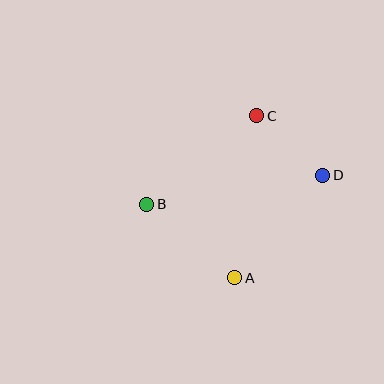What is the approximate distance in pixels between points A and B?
The distance between A and B is approximately 115 pixels.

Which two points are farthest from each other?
Points B and D are farthest from each other.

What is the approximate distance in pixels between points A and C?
The distance between A and C is approximately 163 pixels.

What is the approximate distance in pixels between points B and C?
The distance between B and C is approximately 141 pixels.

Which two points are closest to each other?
Points C and D are closest to each other.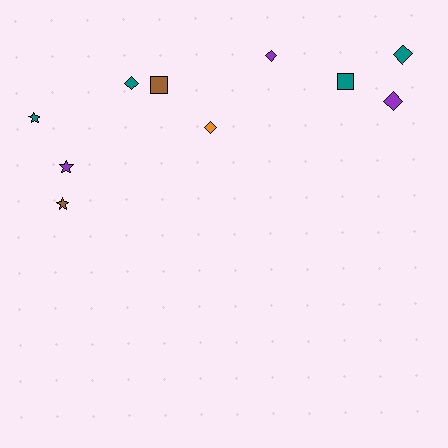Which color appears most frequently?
Teal, with 4 objects.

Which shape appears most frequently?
Diamond, with 5 objects.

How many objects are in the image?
There are 10 objects.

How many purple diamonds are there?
There are 2 purple diamonds.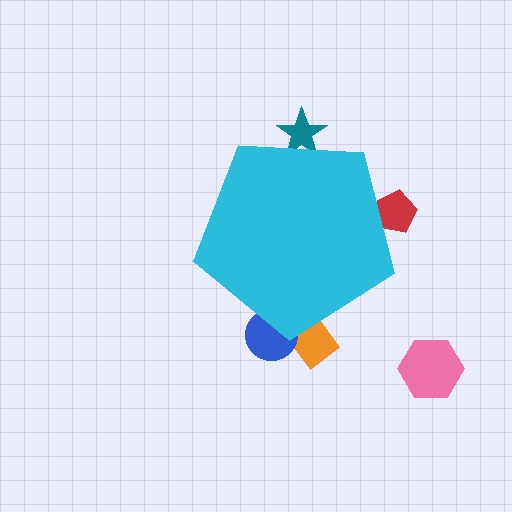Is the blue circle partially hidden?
Yes, the blue circle is partially hidden behind the cyan pentagon.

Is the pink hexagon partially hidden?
No, the pink hexagon is fully visible.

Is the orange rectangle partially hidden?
Yes, the orange rectangle is partially hidden behind the cyan pentagon.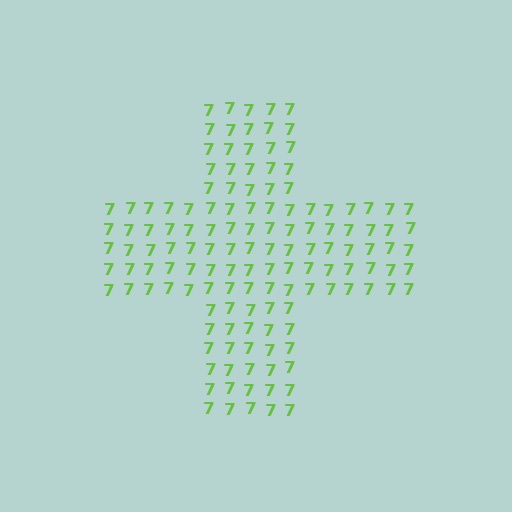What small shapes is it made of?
It is made of small digit 7's.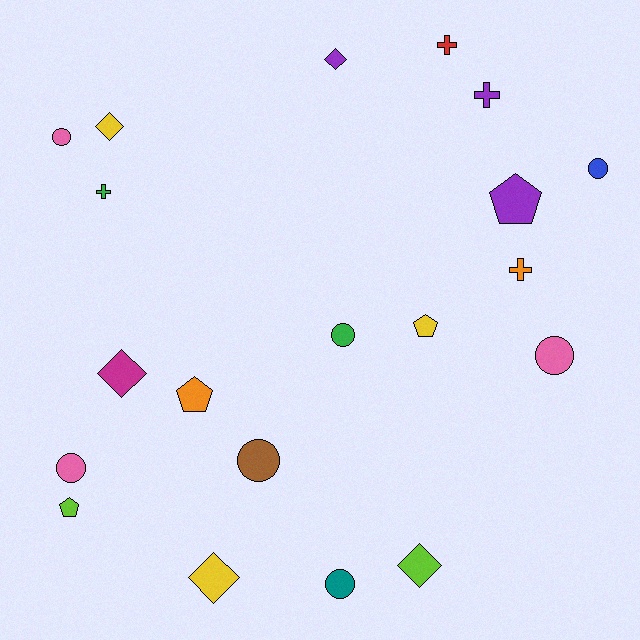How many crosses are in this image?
There are 4 crosses.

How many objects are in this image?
There are 20 objects.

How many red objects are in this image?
There is 1 red object.